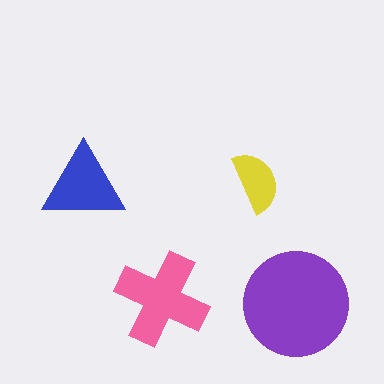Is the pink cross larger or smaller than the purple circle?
Smaller.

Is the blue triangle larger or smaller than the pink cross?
Smaller.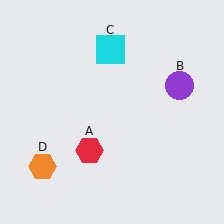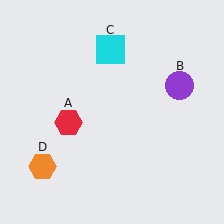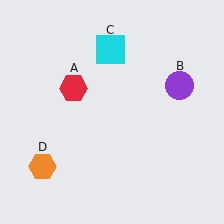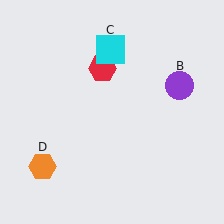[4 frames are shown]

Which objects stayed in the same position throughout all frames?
Purple circle (object B) and cyan square (object C) and orange hexagon (object D) remained stationary.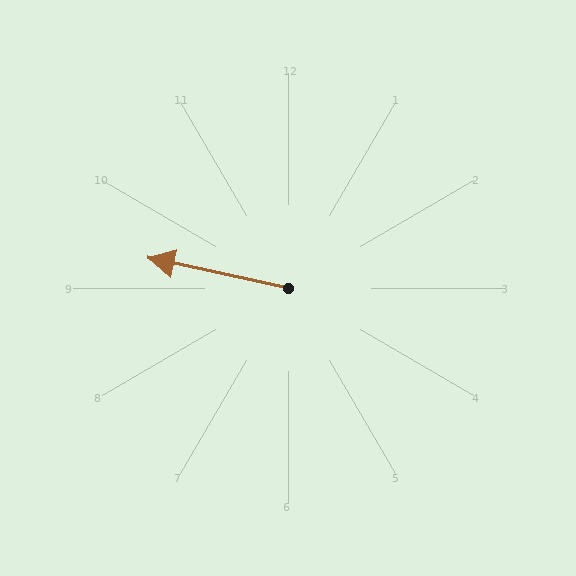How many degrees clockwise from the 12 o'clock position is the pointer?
Approximately 282 degrees.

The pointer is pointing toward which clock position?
Roughly 9 o'clock.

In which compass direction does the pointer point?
West.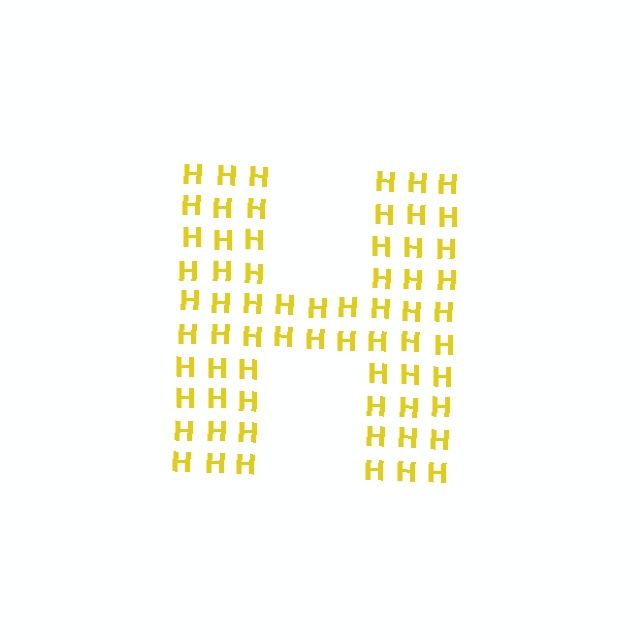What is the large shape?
The large shape is the letter H.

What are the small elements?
The small elements are letter H's.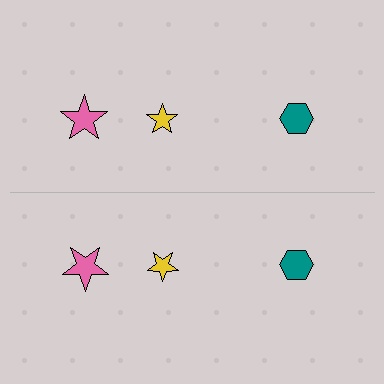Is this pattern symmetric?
Yes, this pattern has bilateral (reflection) symmetry.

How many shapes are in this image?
There are 6 shapes in this image.